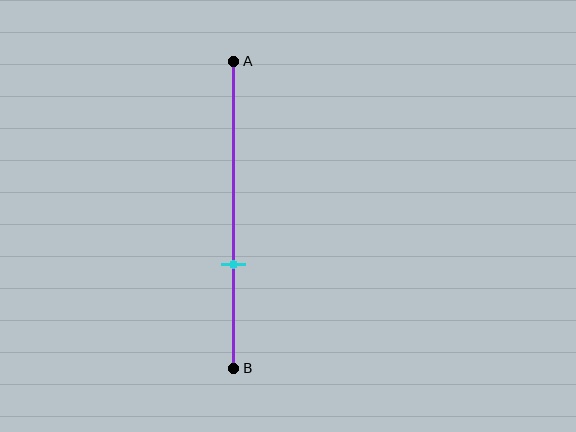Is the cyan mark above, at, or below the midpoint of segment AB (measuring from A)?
The cyan mark is below the midpoint of segment AB.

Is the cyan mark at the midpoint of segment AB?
No, the mark is at about 65% from A, not at the 50% midpoint.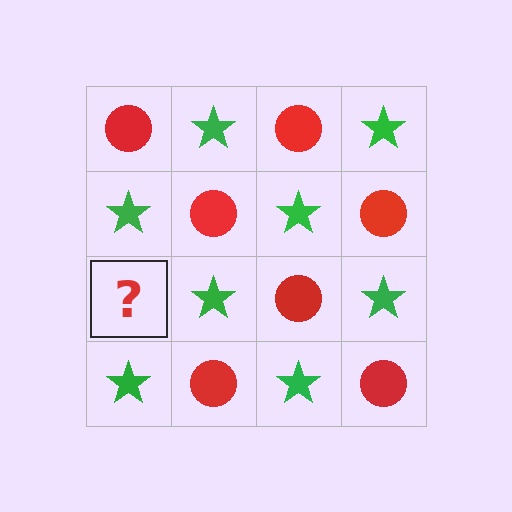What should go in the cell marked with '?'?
The missing cell should contain a red circle.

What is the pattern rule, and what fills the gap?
The rule is that it alternates red circle and green star in a checkerboard pattern. The gap should be filled with a red circle.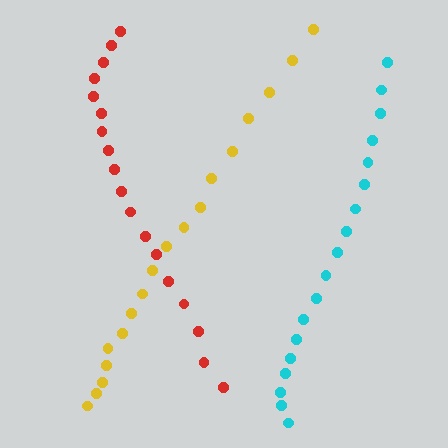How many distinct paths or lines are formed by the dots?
There are 3 distinct paths.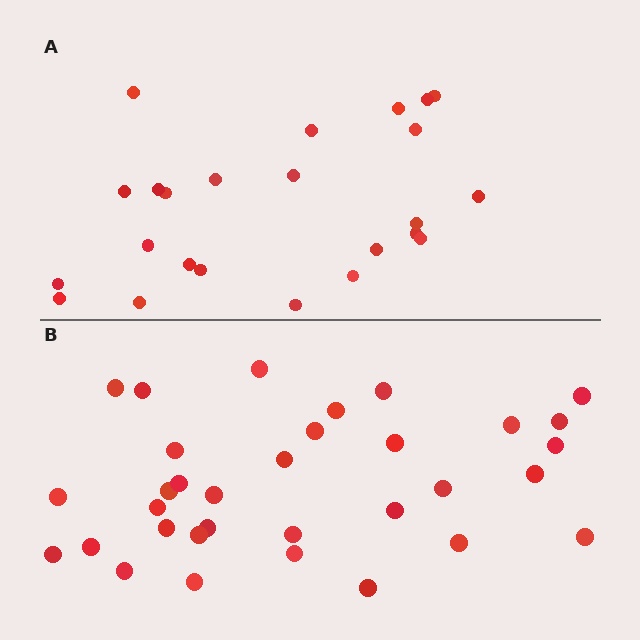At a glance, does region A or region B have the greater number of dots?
Region B (the bottom region) has more dots.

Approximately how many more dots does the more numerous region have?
Region B has roughly 8 or so more dots than region A.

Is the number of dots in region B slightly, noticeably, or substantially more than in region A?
Region B has noticeably more, but not dramatically so. The ratio is roughly 1.4 to 1.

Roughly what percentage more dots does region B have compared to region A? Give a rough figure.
About 40% more.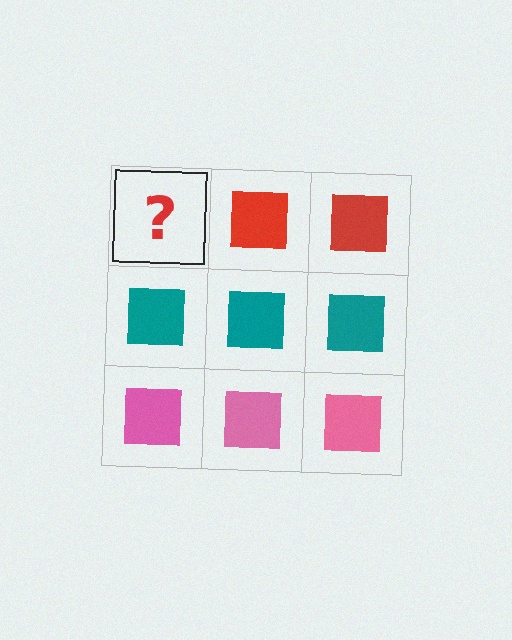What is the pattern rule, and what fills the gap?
The rule is that each row has a consistent color. The gap should be filled with a red square.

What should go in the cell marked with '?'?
The missing cell should contain a red square.